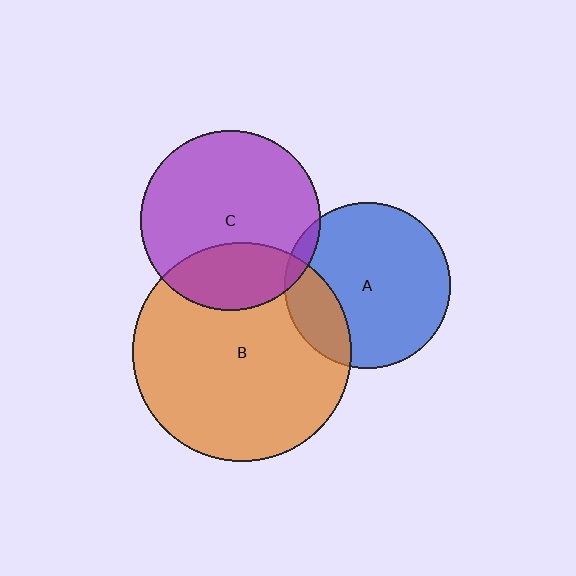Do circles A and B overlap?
Yes.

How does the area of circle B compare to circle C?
Approximately 1.5 times.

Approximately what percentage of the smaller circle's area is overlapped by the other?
Approximately 20%.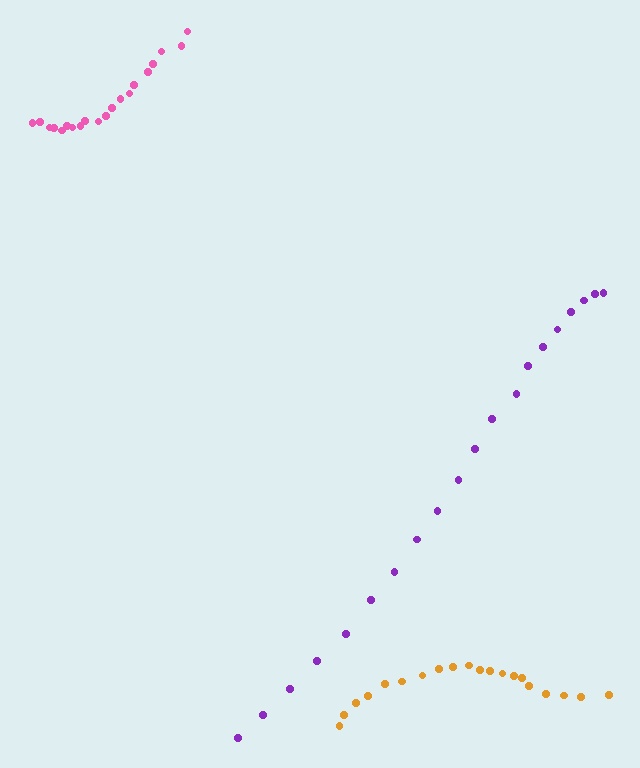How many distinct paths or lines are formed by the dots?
There are 3 distinct paths.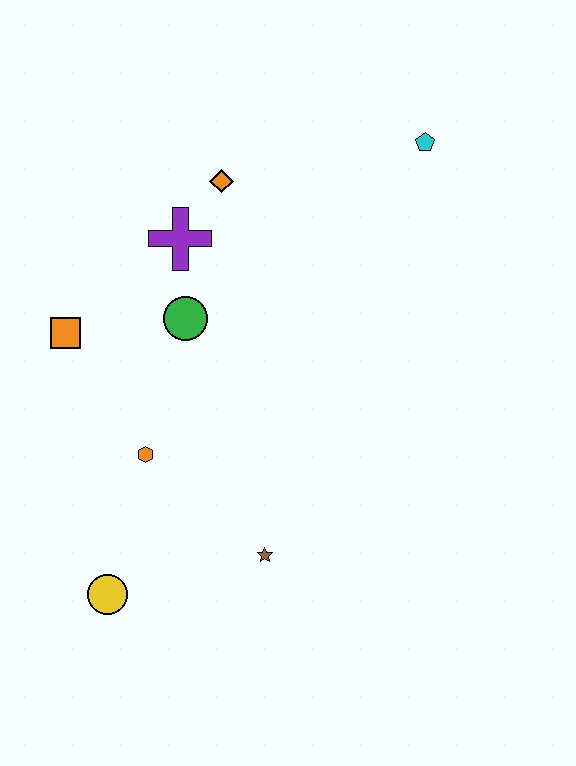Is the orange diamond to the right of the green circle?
Yes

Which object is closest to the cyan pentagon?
The orange diamond is closest to the cyan pentagon.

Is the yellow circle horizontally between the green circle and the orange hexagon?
No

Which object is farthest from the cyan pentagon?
The yellow circle is farthest from the cyan pentagon.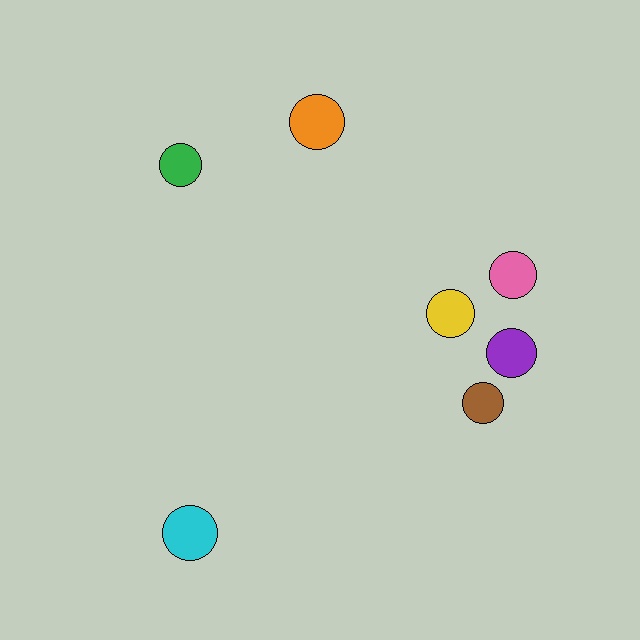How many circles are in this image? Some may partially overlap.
There are 7 circles.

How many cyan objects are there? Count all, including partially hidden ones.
There is 1 cyan object.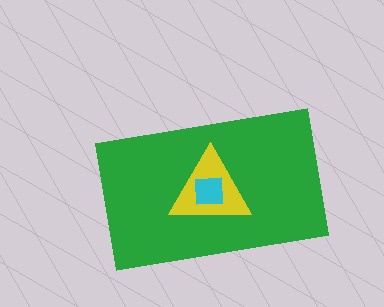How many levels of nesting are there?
3.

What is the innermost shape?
The cyan square.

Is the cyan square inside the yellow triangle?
Yes.